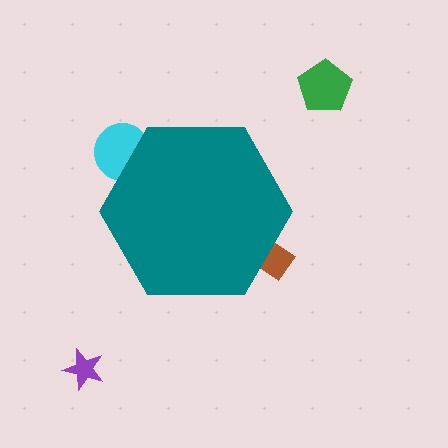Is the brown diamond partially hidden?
Yes, the brown diamond is partially hidden behind the teal hexagon.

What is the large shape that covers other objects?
A teal hexagon.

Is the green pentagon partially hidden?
No, the green pentagon is fully visible.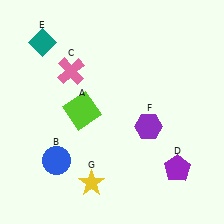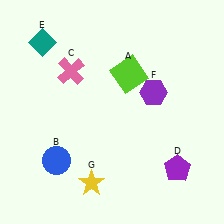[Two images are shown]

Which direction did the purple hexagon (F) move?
The purple hexagon (F) moved up.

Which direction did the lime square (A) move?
The lime square (A) moved right.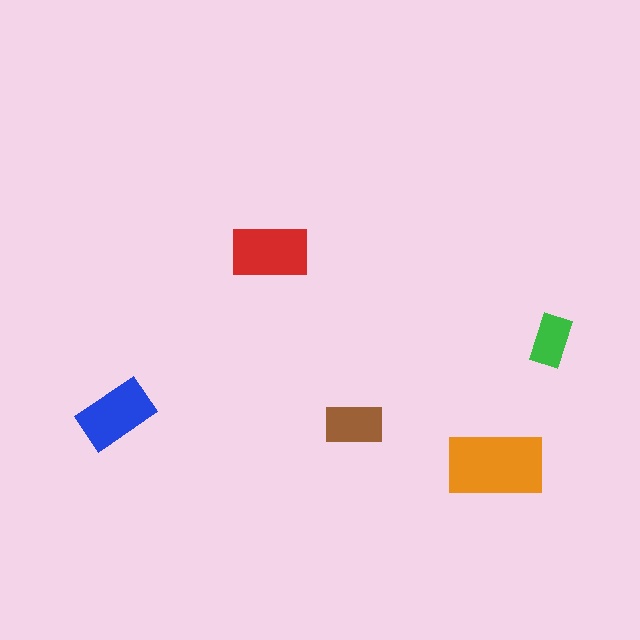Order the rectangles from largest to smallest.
the orange one, the red one, the blue one, the brown one, the green one.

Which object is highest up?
The red rectangle is topmost.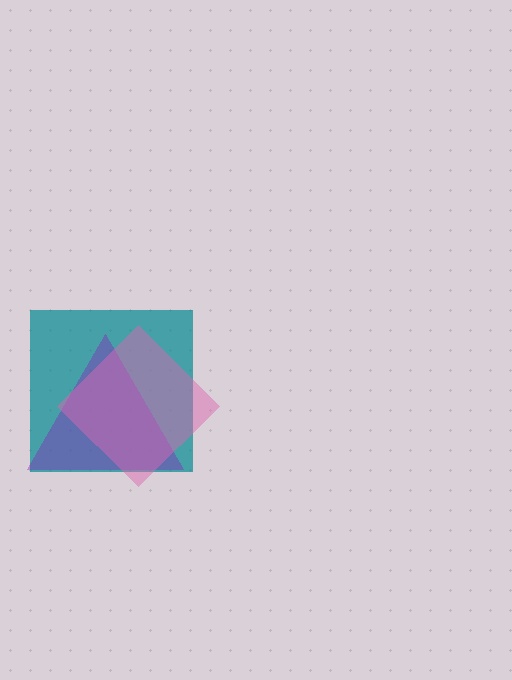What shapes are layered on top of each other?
The layered shapes are: a teal square, a purple triangle, a pink diamond.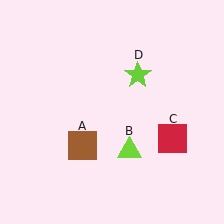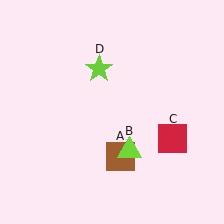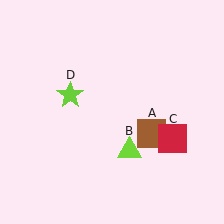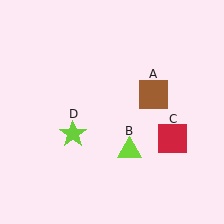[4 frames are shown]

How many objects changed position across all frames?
2 objects changed position: brown square (object A), lime star (object D).